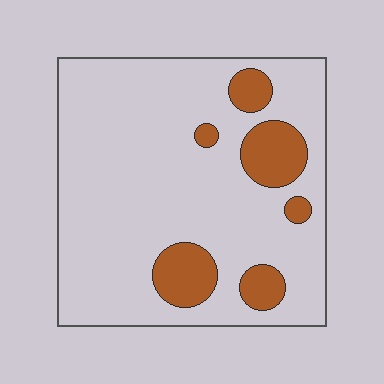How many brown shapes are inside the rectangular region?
6.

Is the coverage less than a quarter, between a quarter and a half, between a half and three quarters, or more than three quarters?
Less than a quarter.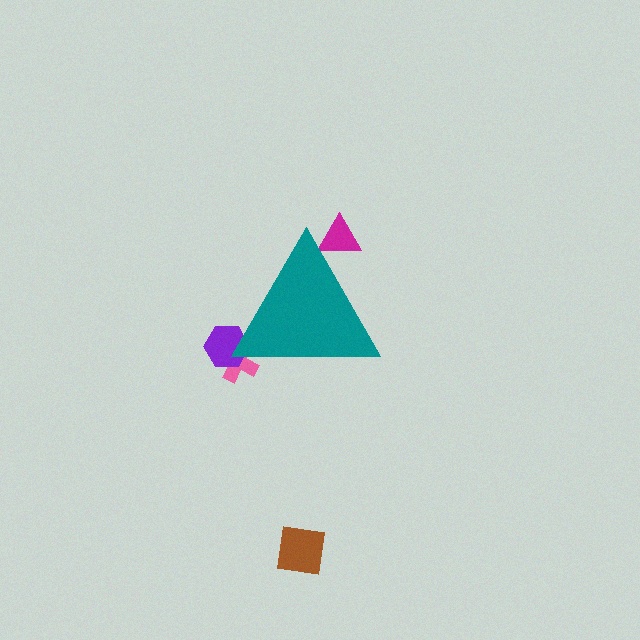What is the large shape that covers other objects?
A teal triangle.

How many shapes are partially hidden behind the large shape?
3 shapes are partially hidden.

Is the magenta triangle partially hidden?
Yes, the magenta triangle is partially hidden behind the teal triangle.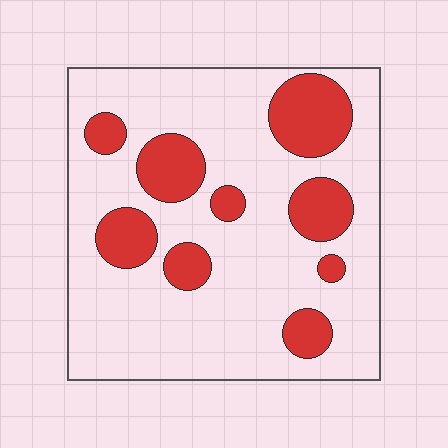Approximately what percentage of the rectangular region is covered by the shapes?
Approximately 25%.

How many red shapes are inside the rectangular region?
9.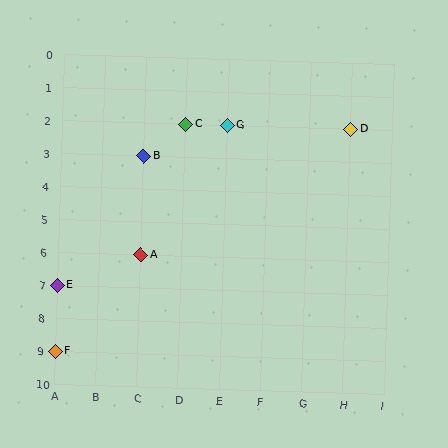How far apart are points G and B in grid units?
Points G and B are 2 columns and 1 row apart (about 2.2 grid units diagonally).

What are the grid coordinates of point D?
Point D is at grid coordinates (H, 2).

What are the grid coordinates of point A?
Point A is at grid coordinates (C, 6).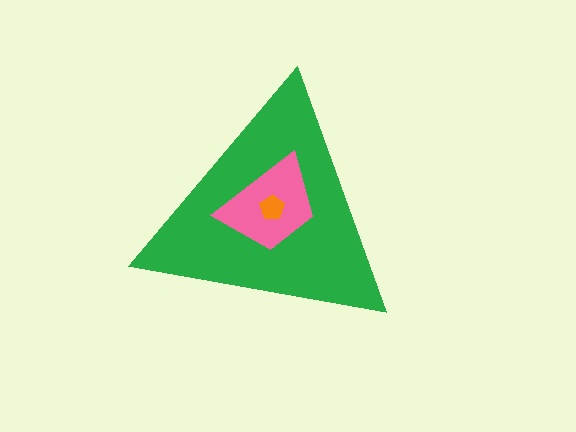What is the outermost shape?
The green triangle.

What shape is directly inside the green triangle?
The pink trapezoid.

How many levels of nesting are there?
3.